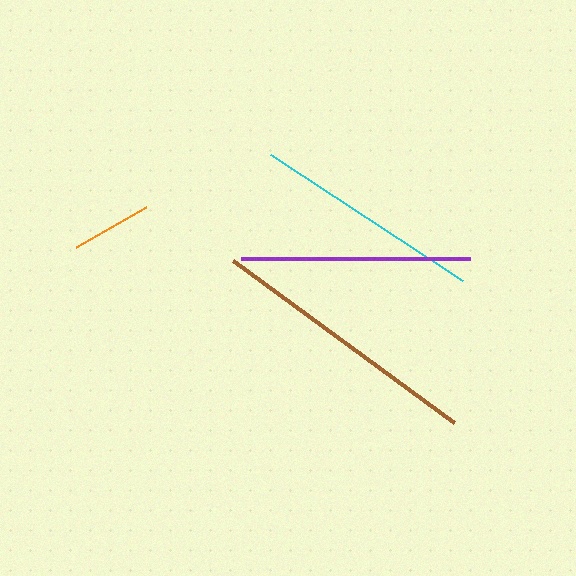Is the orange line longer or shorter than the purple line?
The purple line is longer than the orange line.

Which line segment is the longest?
The brown line is the longest at approximately 274 pixels.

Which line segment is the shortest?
The orange line is the shortest at approximately 81 pixels.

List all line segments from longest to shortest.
From longest to shortest: brown, cyan, purple, orange.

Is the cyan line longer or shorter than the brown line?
The brown line is longer than the cyan line.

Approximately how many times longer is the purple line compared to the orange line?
The purple line is approximately 2.8 times the length of the orange line.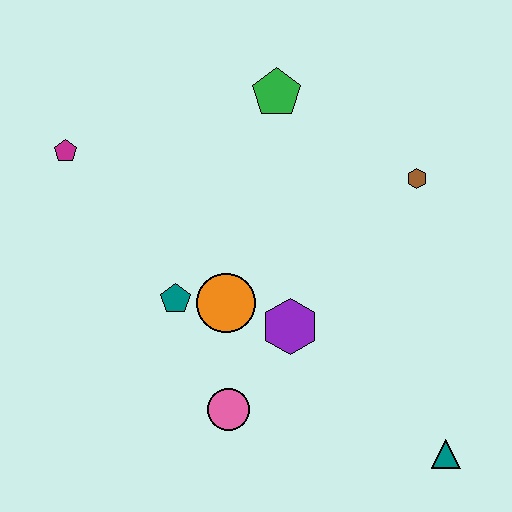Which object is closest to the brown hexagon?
The green pentagon is closest to the brown hexagon.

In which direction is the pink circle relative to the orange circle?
The pink circle is below the orange circle.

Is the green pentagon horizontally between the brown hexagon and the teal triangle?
No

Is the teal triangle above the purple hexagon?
No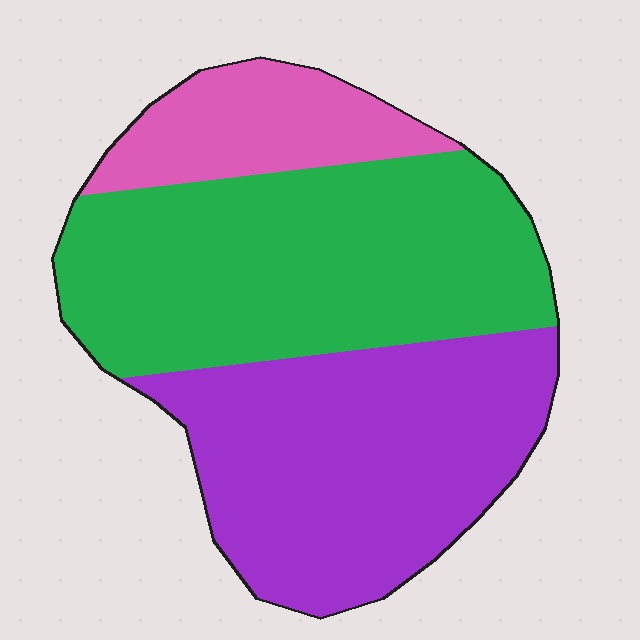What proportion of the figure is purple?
Purple takes up about two fifths (2/5) of the figure.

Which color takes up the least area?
Pink, at roughly 15%.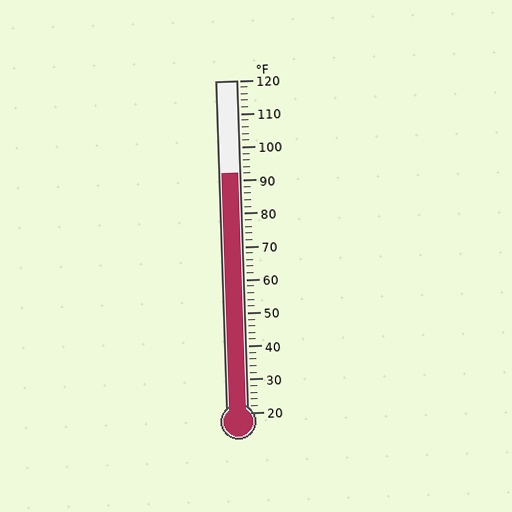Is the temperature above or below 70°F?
The temperature is above 70°F.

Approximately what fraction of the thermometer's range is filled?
The thermometer is filled to approximately 70% of its range.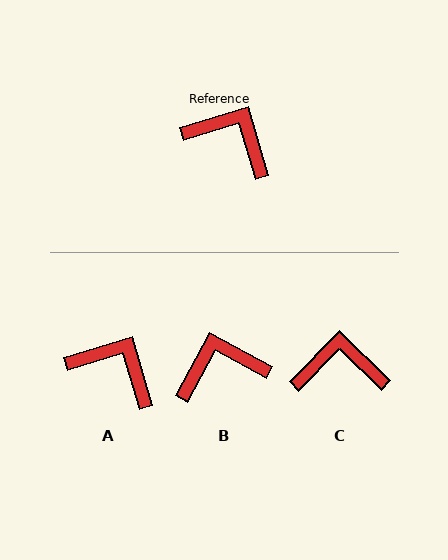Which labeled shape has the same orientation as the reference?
A.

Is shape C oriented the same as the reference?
No, it is off by about 29 degrees.